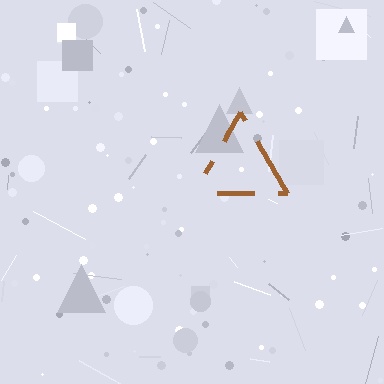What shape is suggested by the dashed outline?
The dashed outline suggests a triangle.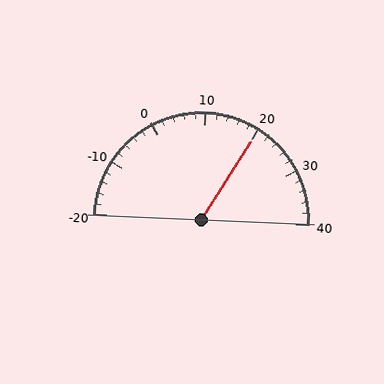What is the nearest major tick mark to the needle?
The nearest major tick mark is 20.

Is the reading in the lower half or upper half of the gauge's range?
The reading is in the upper half of the range (-20 to 40).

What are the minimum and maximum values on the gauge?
The gauge ranges from -20 to 40.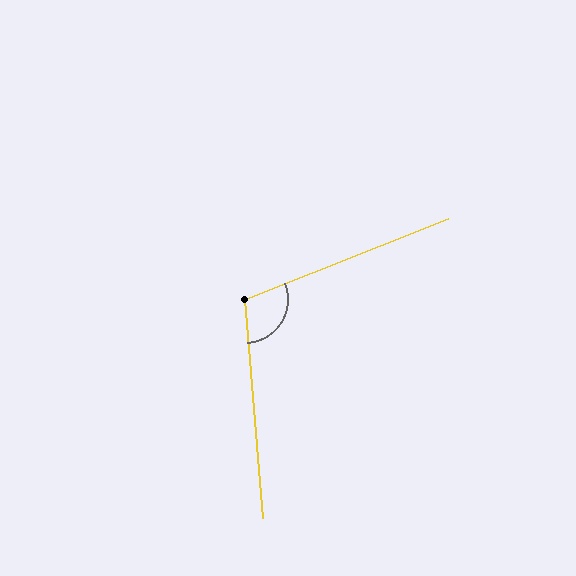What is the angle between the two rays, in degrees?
Approximately 107 degrees.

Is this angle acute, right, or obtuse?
It is obtuse.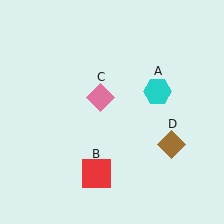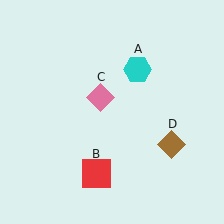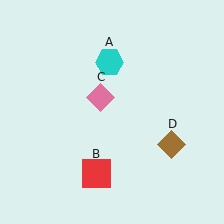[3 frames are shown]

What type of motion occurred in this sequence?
The cyan hexagon (object A) rotated counterclockwise around the center of the scene.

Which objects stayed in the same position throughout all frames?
Red square (object B) and pink diamond (object C) and brown diamond (object D) remained stationary.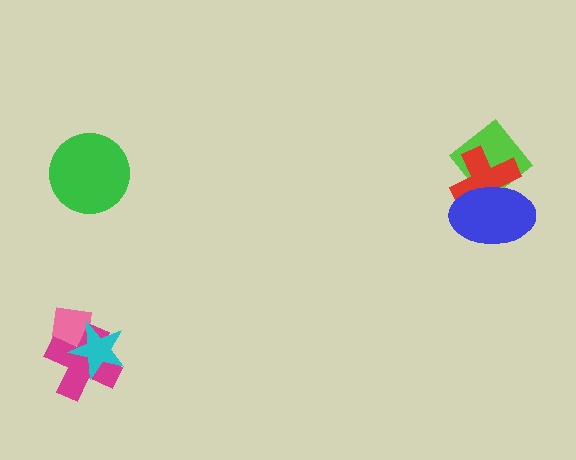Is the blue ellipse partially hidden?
No, no other shape covers it.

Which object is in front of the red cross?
The blue ellipse is in front of the red cross.